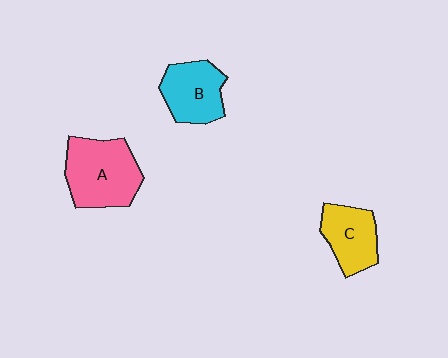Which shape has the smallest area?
Shape C (yellow).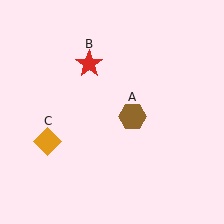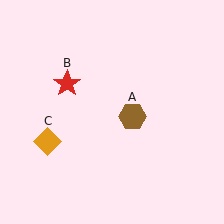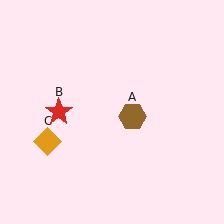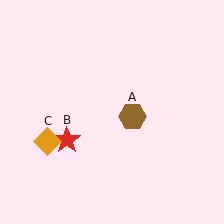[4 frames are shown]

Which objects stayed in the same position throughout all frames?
Brown hexagon (object A) and orange diamond (object C) remained stationary.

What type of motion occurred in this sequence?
The red star (object B) rotated counterclockwise around the center of the scene.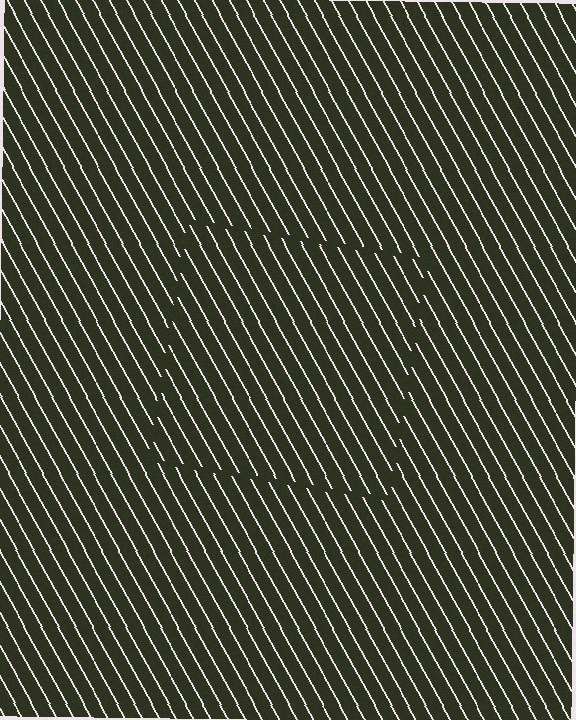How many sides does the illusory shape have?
4 sides — the line-ends trace a square.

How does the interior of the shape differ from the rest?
The interior of the shape contains the same grating, shifted by half a period — the contour is defined by the phase discontinuity where line-ends from the inner and outer gratings abut.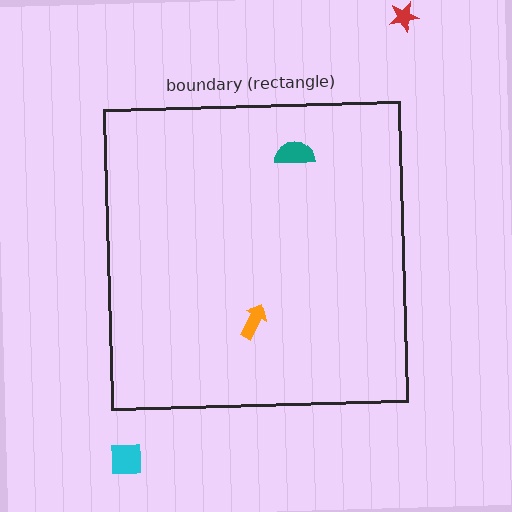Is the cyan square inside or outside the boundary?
Outside.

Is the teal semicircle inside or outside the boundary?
Inside.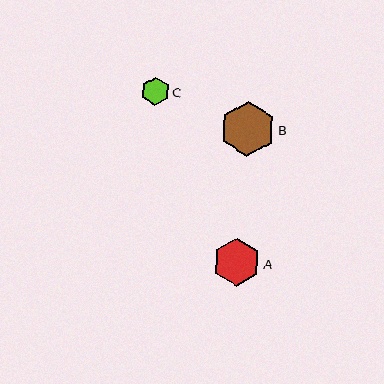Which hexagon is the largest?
Hexagon B is the largest with a size of approximately 55 pixels.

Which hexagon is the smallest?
Hexagon C is the smallest with a size of approximately 28 pixels.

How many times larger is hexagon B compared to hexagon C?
Hexagon B is approximately 2.0 times the size of hexagon C.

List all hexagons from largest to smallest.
From largest to smallest: B, A, C.